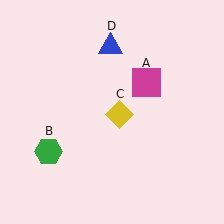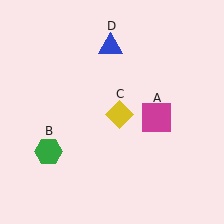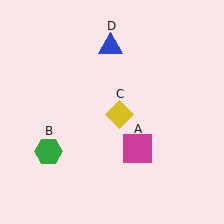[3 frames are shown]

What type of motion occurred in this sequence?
The magenta square (object A) rotated clockwise around the center of the scene.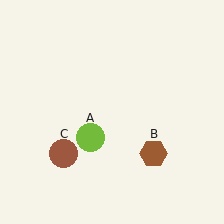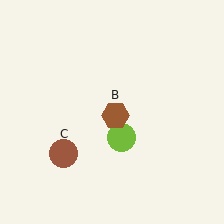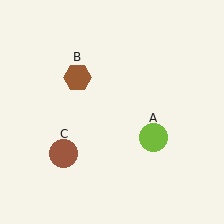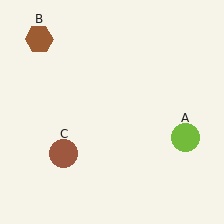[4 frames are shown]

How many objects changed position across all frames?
2 objects changed position: lime circle (object A), brown hexagon (object B).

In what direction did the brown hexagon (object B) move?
The brown hexagon (object B) moved up and to the left.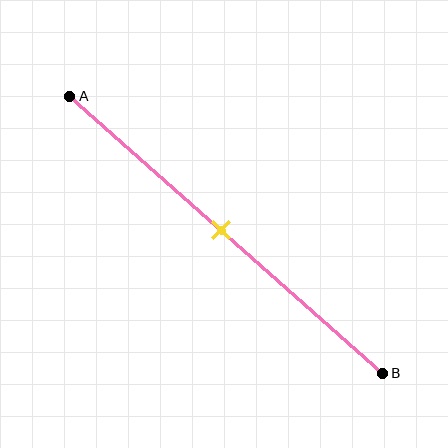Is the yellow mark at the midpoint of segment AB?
Yes, the mark is approximately at the midpoint.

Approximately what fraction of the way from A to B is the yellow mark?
The yellow mark is approximately 50% of the way from A to B.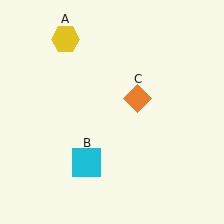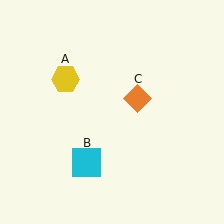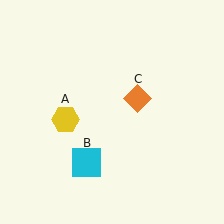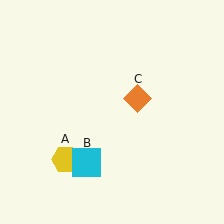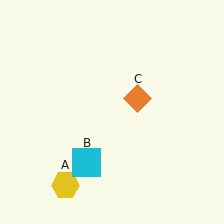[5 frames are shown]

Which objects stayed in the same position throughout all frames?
Cyan square (object B) and orange diamond (object C) remained stationary.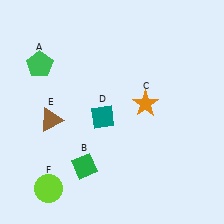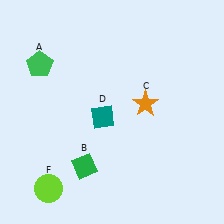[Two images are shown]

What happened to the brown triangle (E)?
The brown triangle (E) was removed in Image 2. It was in the bottom-left area of Image 1.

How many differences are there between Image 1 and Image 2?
There is 1 difference between the two images.